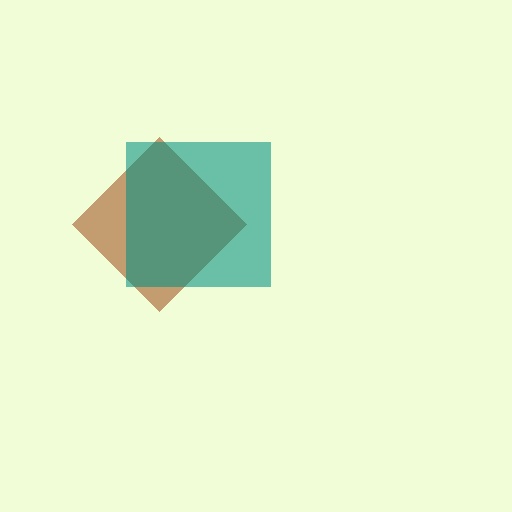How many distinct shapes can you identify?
There are 2 distinct shapes: a brown diamond, a teal square.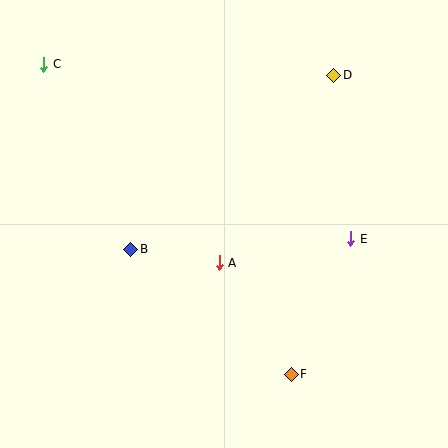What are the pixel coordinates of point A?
Point A is at (219, 263).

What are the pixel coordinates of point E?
Point E is at (351, 239).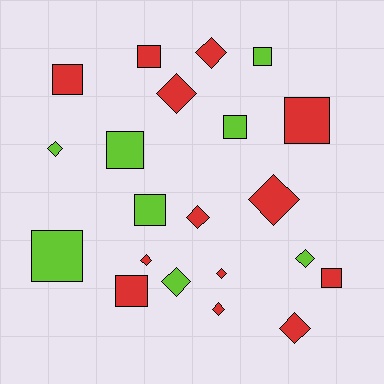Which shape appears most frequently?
Diamond, with 11 objects.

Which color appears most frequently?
Red, with 13 objects.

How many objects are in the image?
There are 21 objects.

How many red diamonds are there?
There are 8 red diamonds.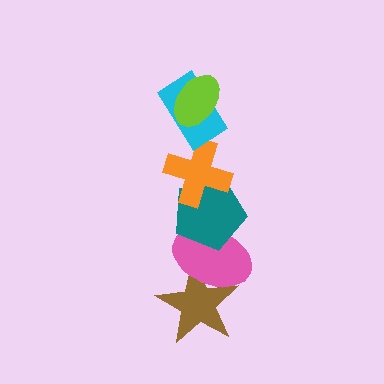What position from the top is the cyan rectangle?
The cyan rectangle is 2nd from the top.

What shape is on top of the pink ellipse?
The teal pentagon is on top of the pink ellipse.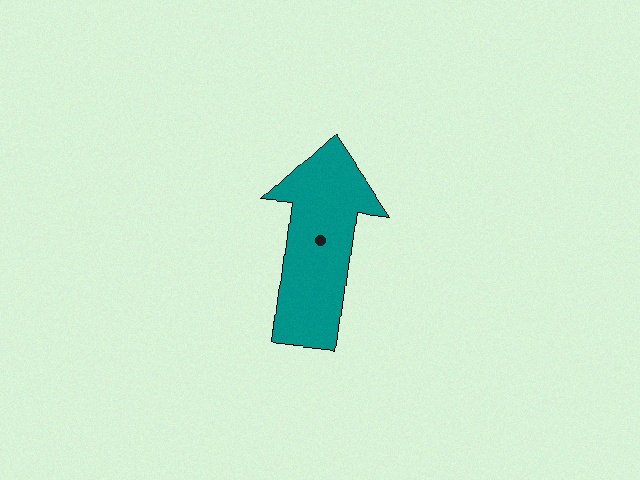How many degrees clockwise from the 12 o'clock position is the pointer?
Approximately 7 degrees.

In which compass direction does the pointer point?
North.